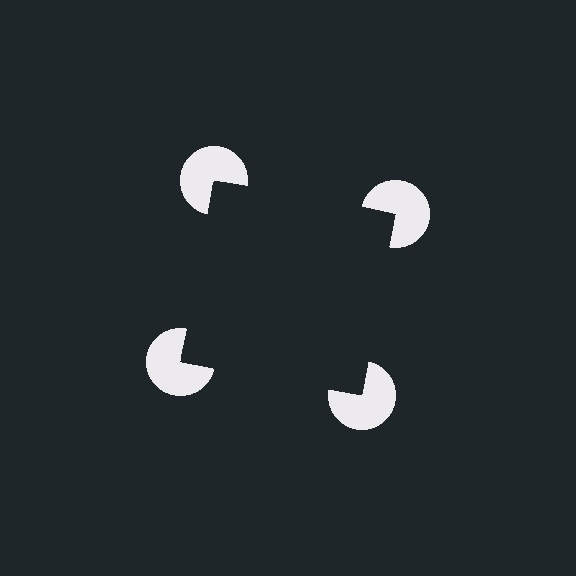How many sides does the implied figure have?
4 sides.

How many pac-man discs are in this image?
There are 4 — one at each vertex of the illusory square.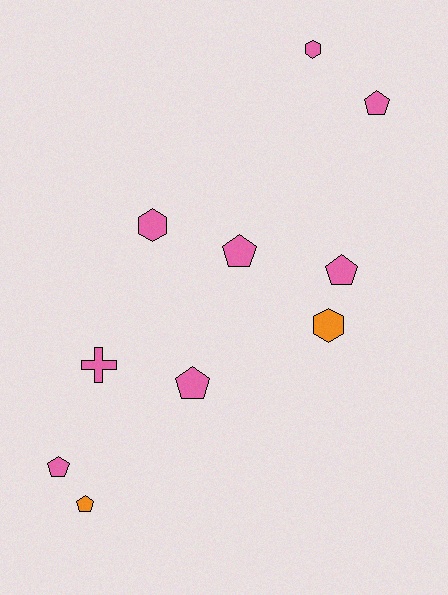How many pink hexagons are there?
There are 2 pink hexagons.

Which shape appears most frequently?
Pentagon, with 6 objects.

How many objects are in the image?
There are 10 objects.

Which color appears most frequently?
Pink, with 8 objects.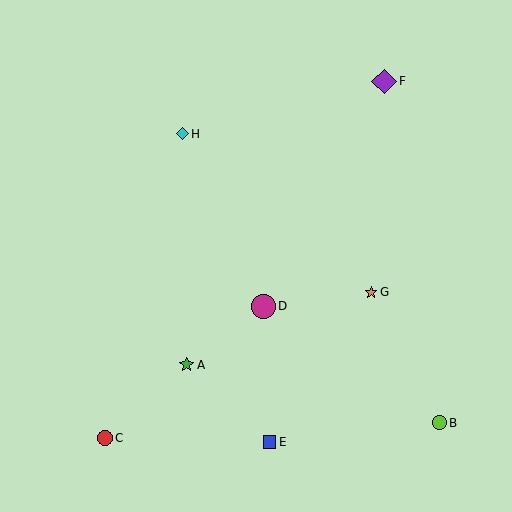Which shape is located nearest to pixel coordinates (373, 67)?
The purple diamond (labeled F) at (384, 81) is nearest to that location.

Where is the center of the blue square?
The center of the blue square is at (270, 442).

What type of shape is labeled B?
Shape B is a lime circle.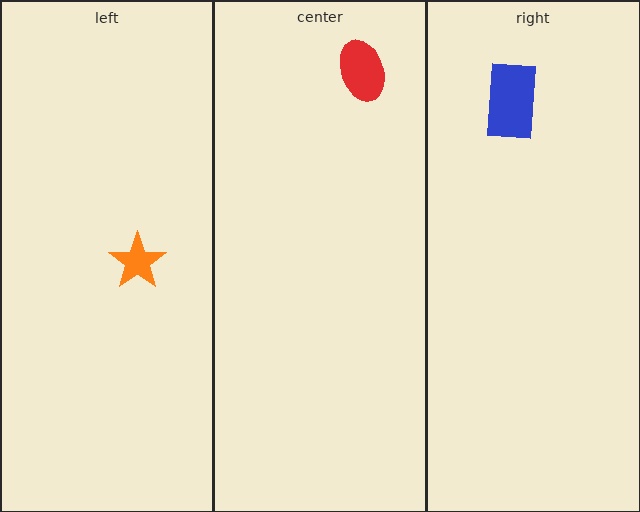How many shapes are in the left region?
1.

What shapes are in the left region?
The orange star.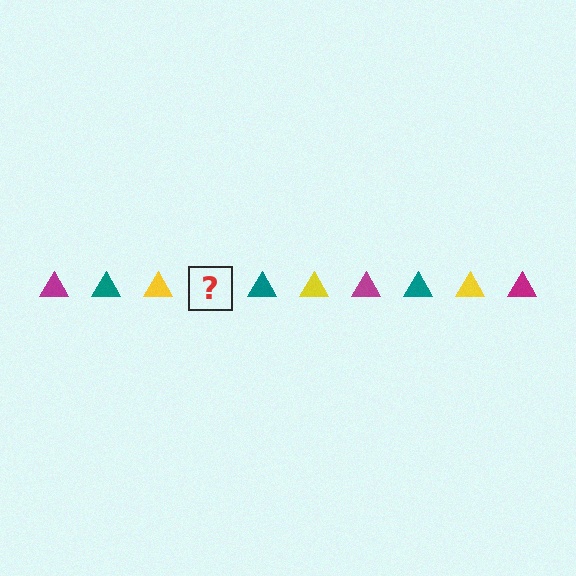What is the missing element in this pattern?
The missing element is a magenta triangle.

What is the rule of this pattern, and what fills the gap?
The rule is that the pattern cycles through magenta, teal, yellow triangles. The gap should be filled with a magenta triangle.